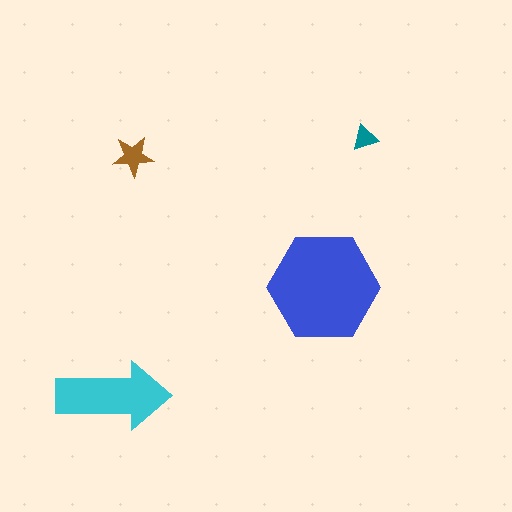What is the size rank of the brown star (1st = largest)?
3rd.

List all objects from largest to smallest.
The blue hexagon, the cyan arrow, the brown star, the teal triangle.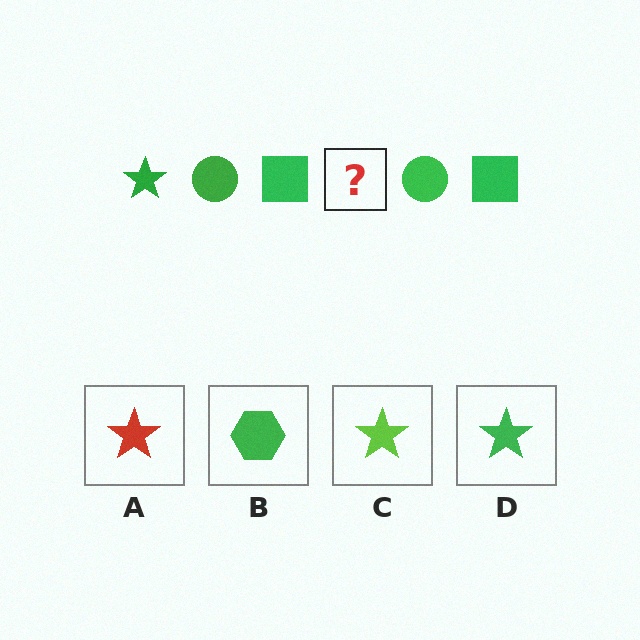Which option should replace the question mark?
Option D.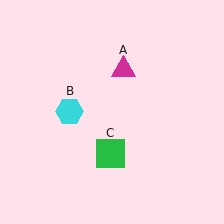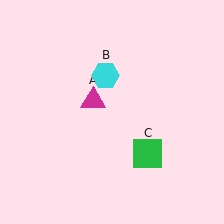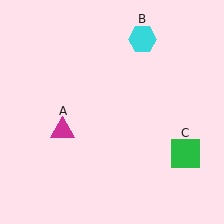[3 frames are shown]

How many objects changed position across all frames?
3 objects changed position: magenta triangle (object A), cyan hexagon (object B), green square (object C).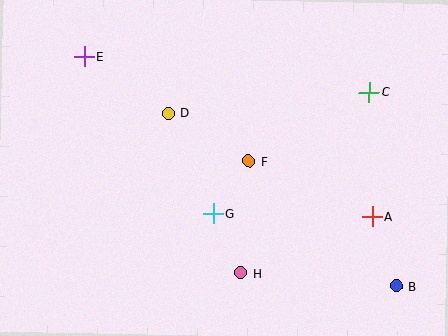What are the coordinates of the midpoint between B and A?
The midpoint between B and A is at (384, 251).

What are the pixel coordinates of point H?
Point H is at (241, 273).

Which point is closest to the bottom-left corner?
Point G is closest to the bottom-left corner.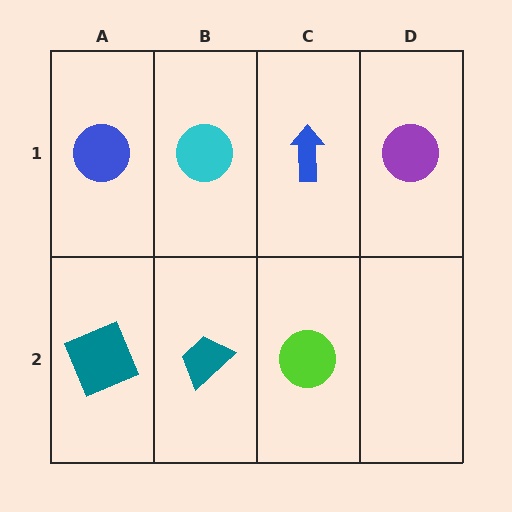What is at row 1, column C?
A blue arrow.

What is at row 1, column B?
A cyan circle.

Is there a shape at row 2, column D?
No, that cell is empty.